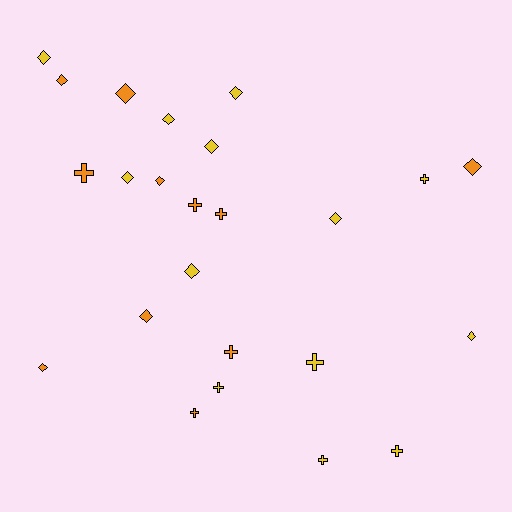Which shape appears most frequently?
Diamond, with 14 objects.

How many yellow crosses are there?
There are 5 yellow crosses.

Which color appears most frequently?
Yellow, with 13 objects.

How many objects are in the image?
There are 24 objects.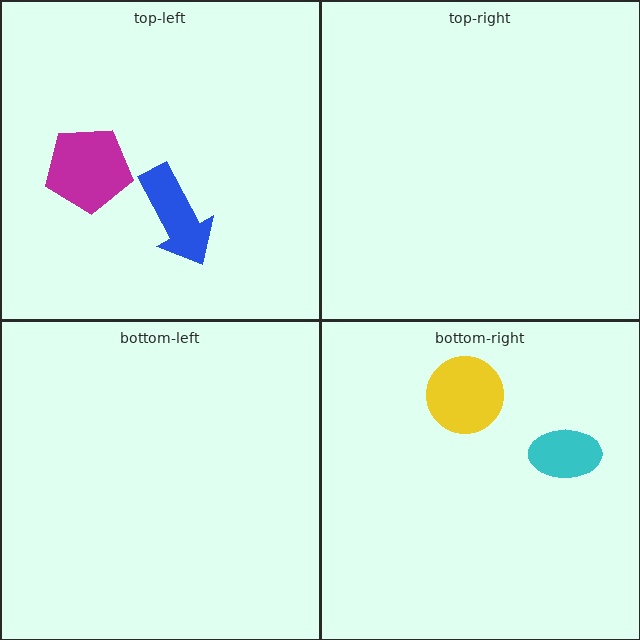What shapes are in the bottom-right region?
The yellow circle, the cyan ellipse.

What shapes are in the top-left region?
The blue arrow, the magenta pentagon.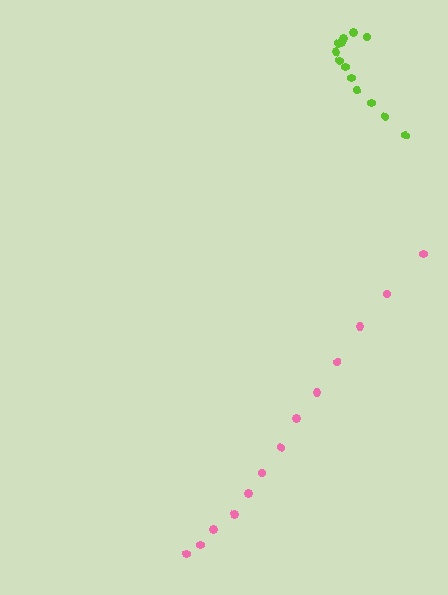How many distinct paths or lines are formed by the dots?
There are 2 distinct paths.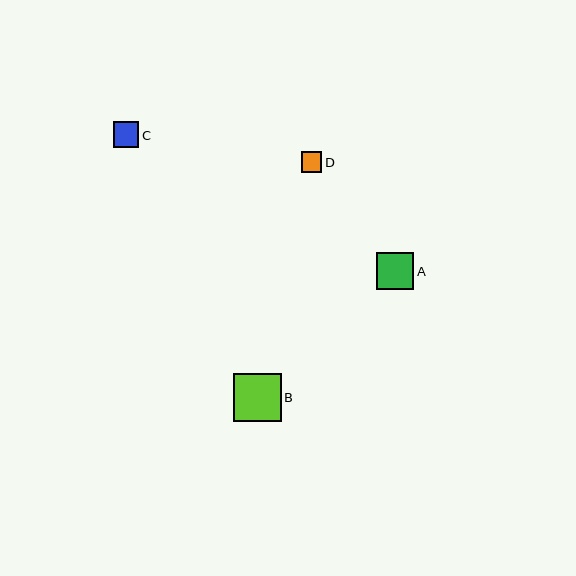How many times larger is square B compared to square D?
Square B is approximately 2.3 times the size of square D.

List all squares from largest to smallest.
From largest to smallest: B, A, C, D.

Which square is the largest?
Square B is the largest with a size of approximately 48 pixels.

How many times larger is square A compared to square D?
Square A is approximately 1.8 times the size of square D.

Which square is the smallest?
Square D is the smallest with a size of approximately 21 pixels.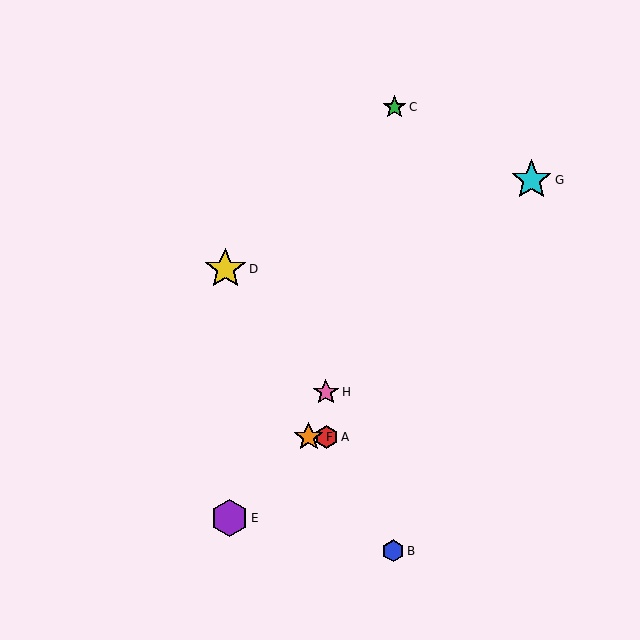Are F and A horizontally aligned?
Yes, both are at y≈437.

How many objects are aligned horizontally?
2 objects (A, F) are aligned horizontally.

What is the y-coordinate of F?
Object F is at y≈437.